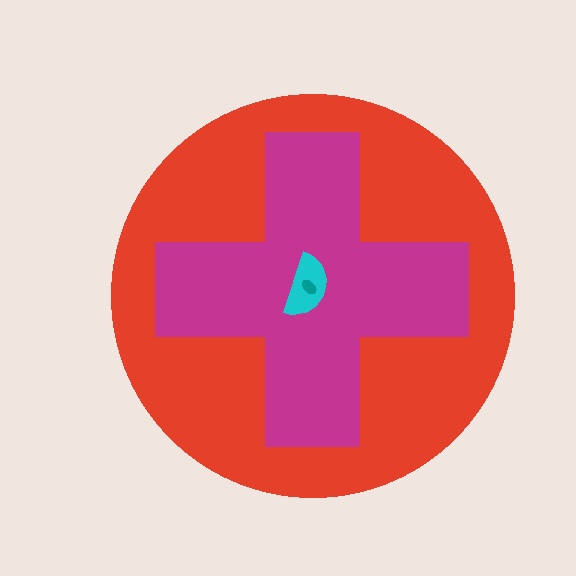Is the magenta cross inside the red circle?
Yes.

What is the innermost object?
The teal ellipse.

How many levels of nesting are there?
4.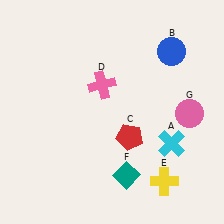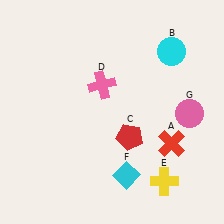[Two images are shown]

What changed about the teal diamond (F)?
In Image 1, F is teal. In Image 2, it changed to cyan.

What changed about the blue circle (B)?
In Image 1, B is blue. In Image 2, it changed to cyan.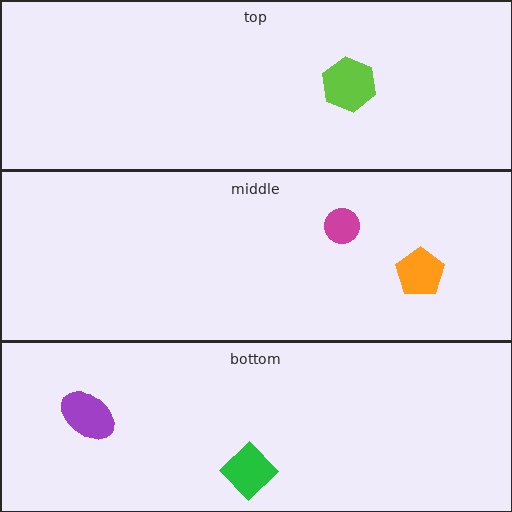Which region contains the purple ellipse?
The bottom region.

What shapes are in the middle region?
The orange pentagon, the magenta circle.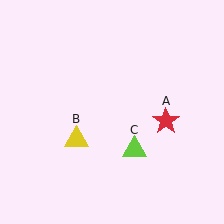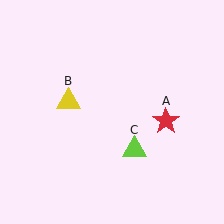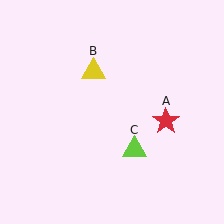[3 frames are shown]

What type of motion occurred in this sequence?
The yellow triangle (object B) rotated clockwise around the center of the scene.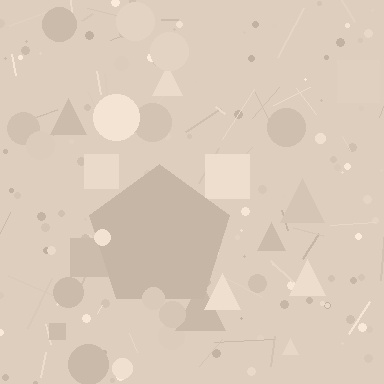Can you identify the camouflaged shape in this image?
The camouflaged shape is a pentagon.